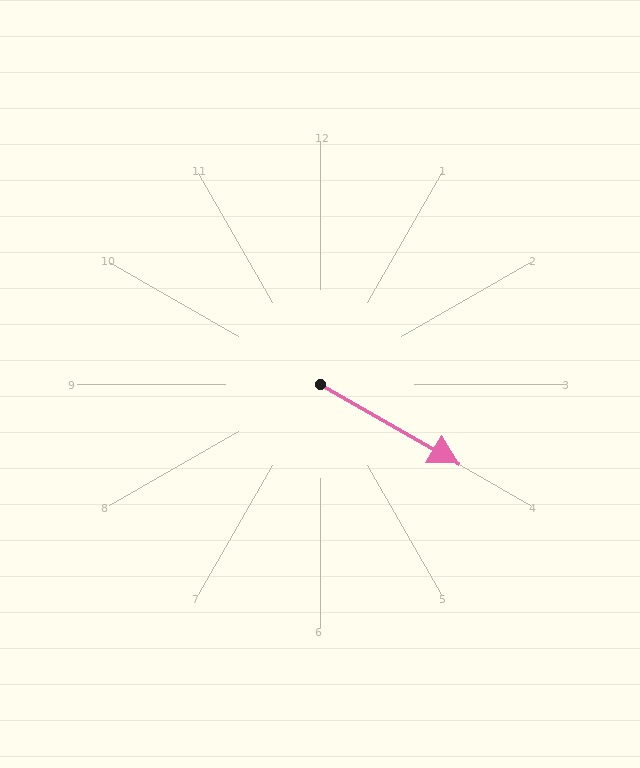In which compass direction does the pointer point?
Southeast.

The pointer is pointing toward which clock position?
Roughly 4 o'clock.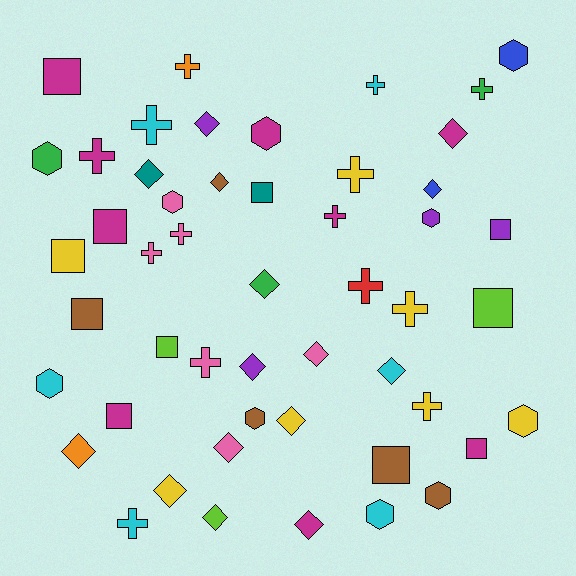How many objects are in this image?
There are 50 objects.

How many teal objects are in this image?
There are 2 teal objects.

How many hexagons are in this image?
There are 10 hexagons.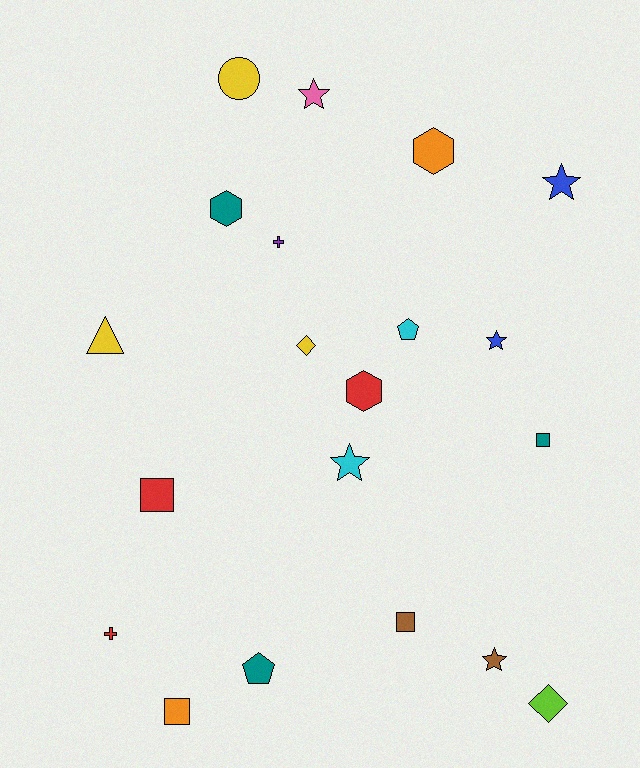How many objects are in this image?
There are 20 objects.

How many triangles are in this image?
There is 1 triangle.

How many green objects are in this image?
There are no green objects.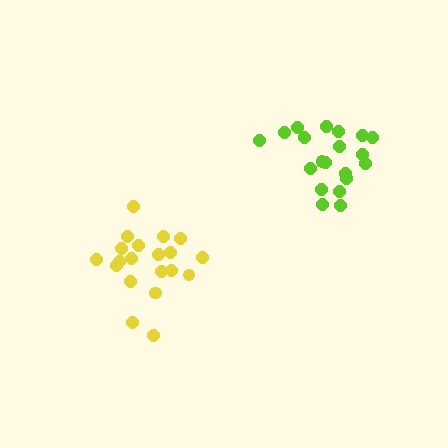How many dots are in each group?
Group 1: 20 dots, Group 2: 20 dots (40 total).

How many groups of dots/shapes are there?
There are 2 groups.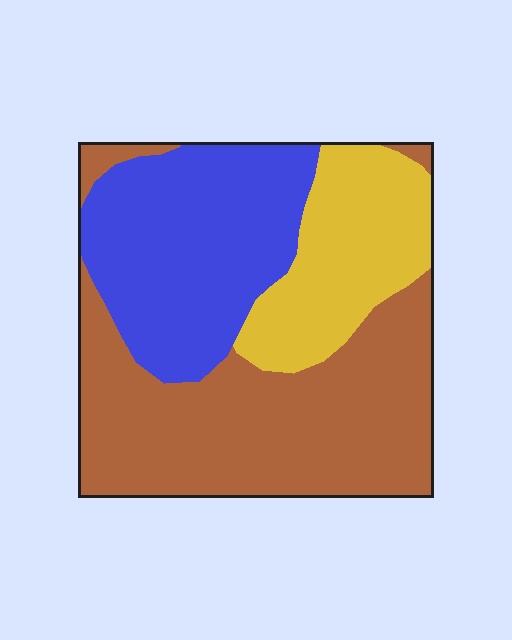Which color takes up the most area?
Brown, at roughly 45%.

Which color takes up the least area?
Yellow, at roughly 20%.